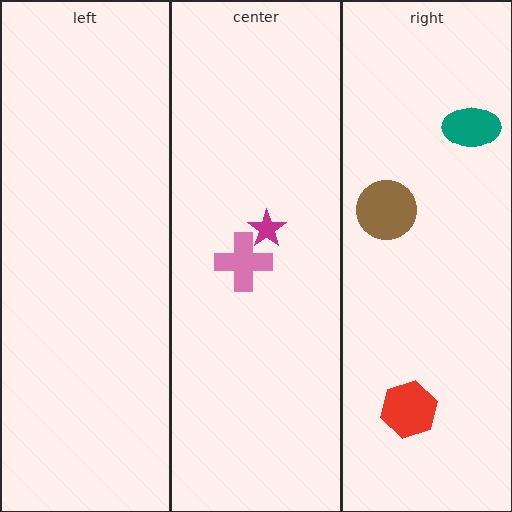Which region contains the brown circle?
The right region.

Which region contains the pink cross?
The center region.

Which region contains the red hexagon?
The right region.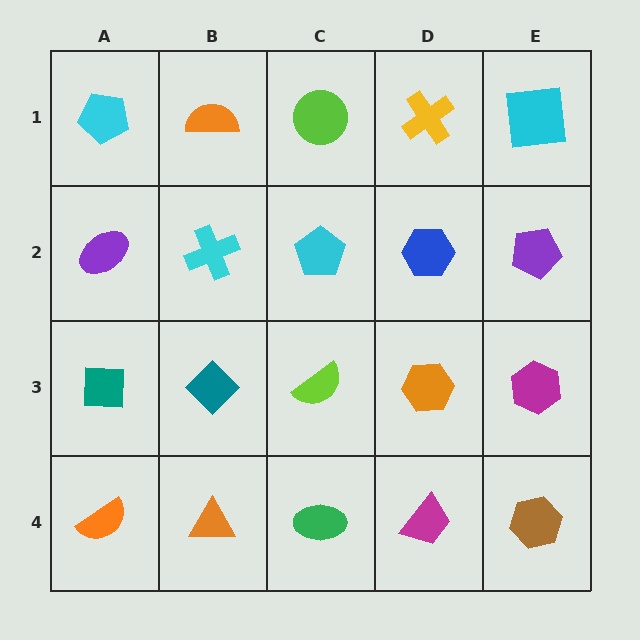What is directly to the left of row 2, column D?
A cyan pentagon.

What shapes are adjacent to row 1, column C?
A cyan pentagon (row 2, column C), an orange semicircle (row 1, column B), a yellow cross (row 1, column D).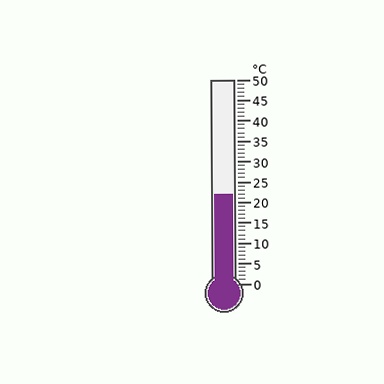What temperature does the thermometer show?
The thermometer shows approximately 22°C.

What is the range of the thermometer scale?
The thermometer scale ranges from 0°C to 50°C.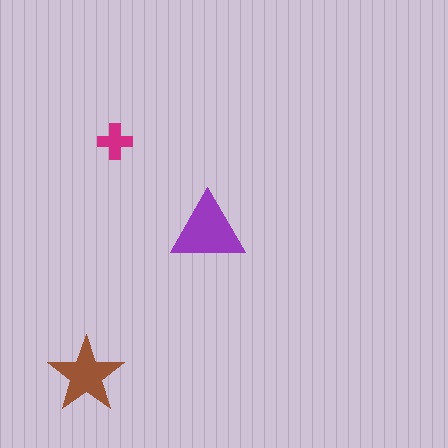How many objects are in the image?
There are 3 objects in the image.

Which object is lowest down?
The brown star is bottommost.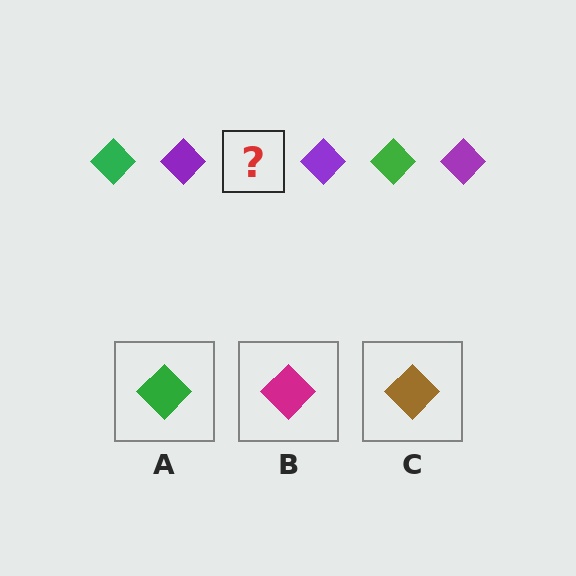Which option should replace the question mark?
Option A.